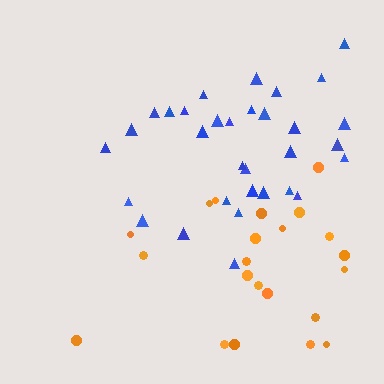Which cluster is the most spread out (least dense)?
Orange.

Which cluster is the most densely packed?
Blue.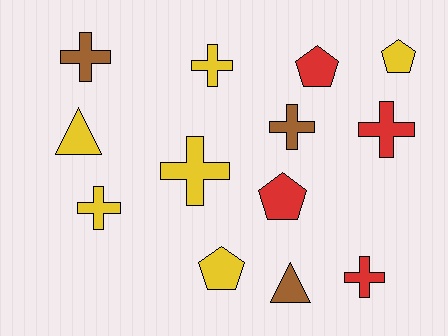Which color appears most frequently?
Yellow, with 6 objects.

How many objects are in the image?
There are 13 objects.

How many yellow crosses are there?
There are 3 yellow crosses.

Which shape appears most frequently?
Cross, with 7 objects.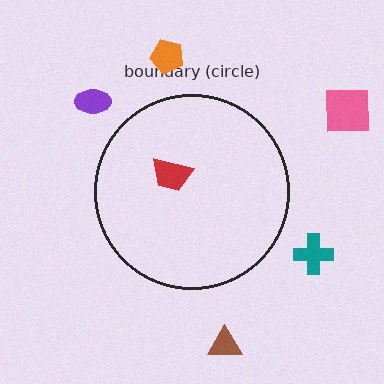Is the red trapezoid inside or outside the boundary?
Inside.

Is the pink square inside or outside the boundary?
Outside.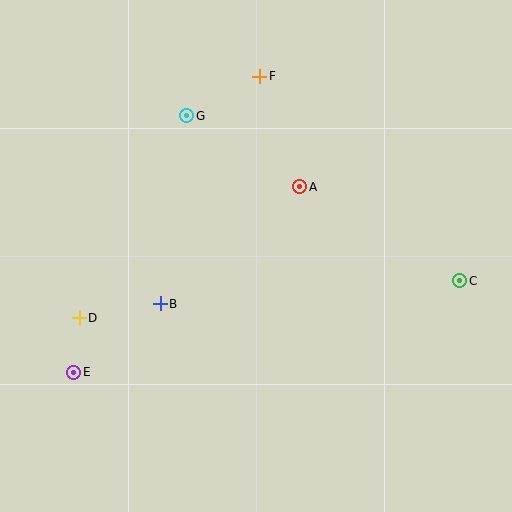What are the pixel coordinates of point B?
Point B is at (160, 304).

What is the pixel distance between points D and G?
The distance between D and G is 229 pixels.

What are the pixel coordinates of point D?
Point D is at (79, 318).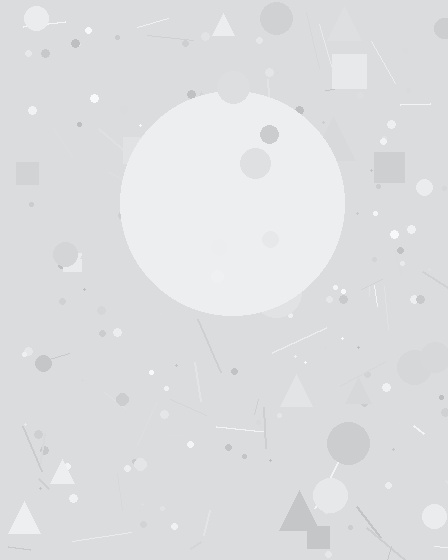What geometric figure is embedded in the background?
A circle is embedded in the background.